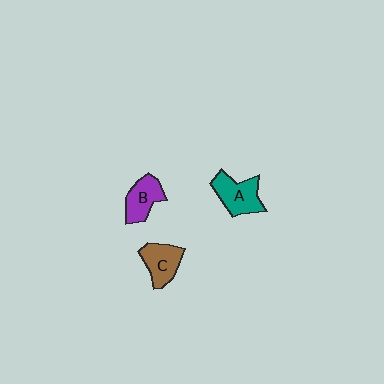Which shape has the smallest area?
Shape B (purple).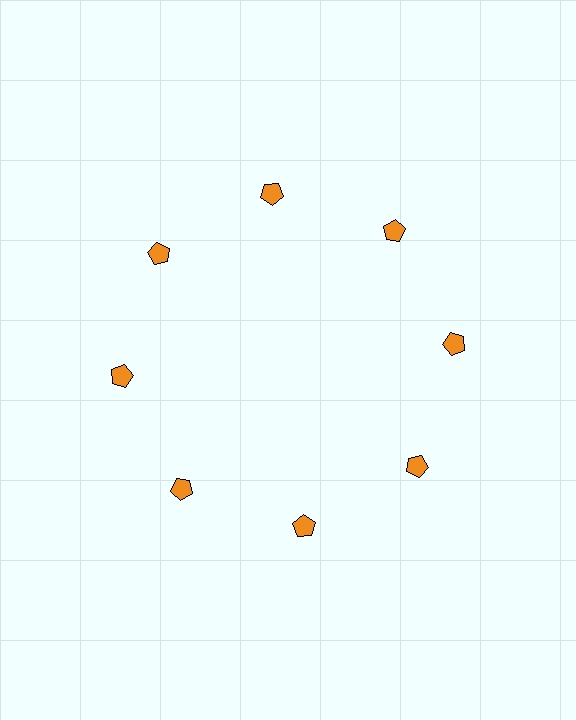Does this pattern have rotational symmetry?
Yes, this pattern has 8-fold rotational symmetry. It looks the same after rotating 45 degrees around the center.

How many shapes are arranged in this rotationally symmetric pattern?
There are 8 shapes, arranged in 8 groups of 1.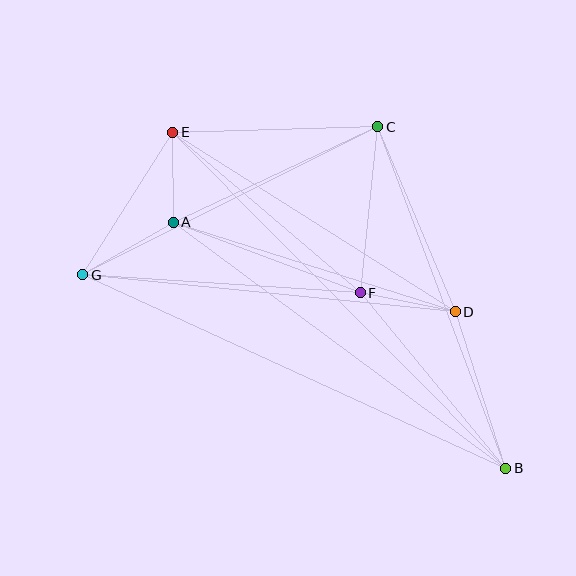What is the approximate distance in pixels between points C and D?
The distance between C and D is approximately 201 pixels.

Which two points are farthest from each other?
Points B and E are farthest from each other.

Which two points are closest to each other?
Points A and E are closest to each other.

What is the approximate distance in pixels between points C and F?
The distance between C and F is approximately 167 pixels.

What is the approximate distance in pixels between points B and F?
The distance between B and F is approximately 228 pixels.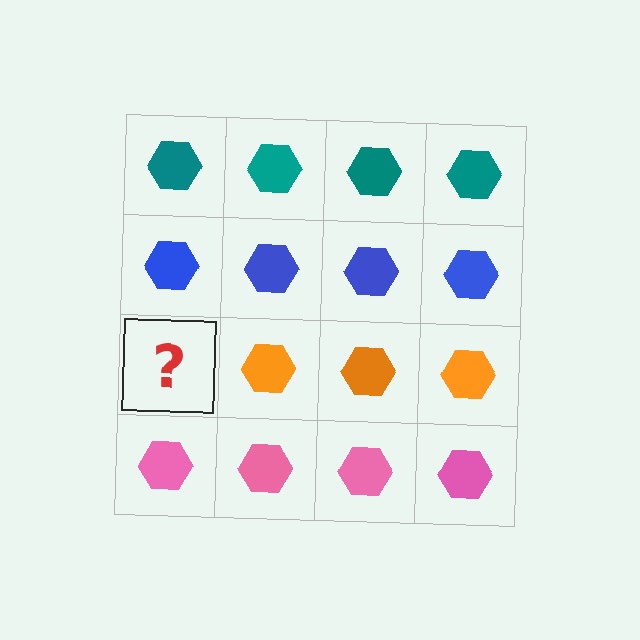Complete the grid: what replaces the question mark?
The question mark should be replaced with an orange hexagon.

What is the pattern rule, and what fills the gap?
The rule is that each row has a consistent color. The gap should be filled with an orange hexagon.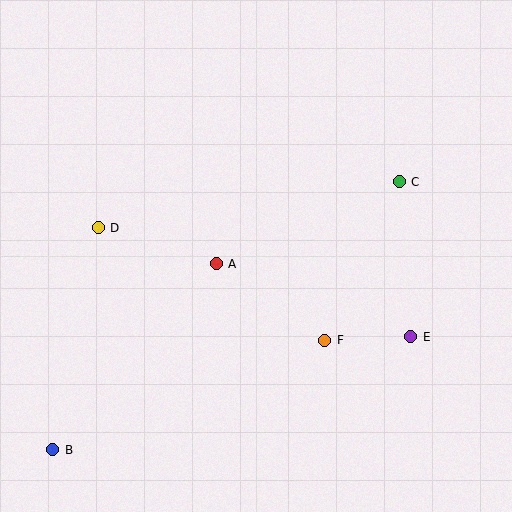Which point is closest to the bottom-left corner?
Point B is closest to the bottom-left corner.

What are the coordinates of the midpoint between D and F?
The midpoint between D and F is at (211, 284).